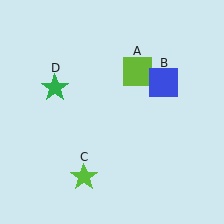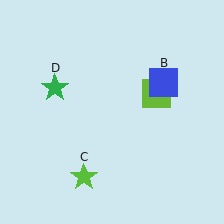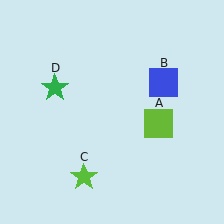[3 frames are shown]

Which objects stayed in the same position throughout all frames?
Blue square (object B) and lime star (object C) and green star (object D) remained stationary.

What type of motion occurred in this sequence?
The lime square (object A) rotated clockwise around the center of the scene.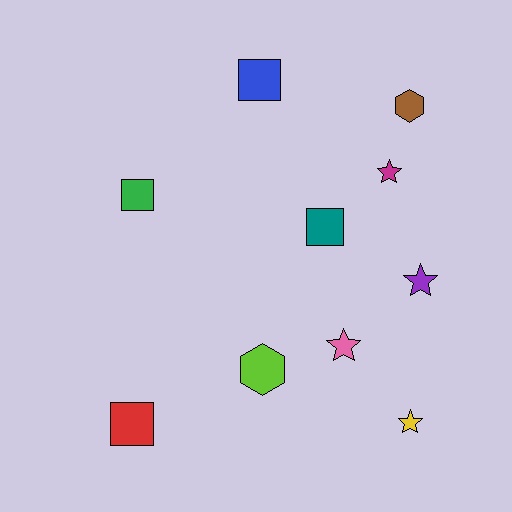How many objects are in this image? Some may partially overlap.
There are 10 objects.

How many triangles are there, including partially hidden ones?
There are no triangles.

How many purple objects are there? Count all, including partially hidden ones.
There is 1 purple object.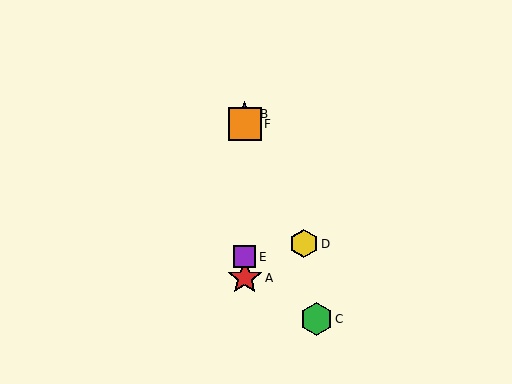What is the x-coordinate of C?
Object C is at x≈316.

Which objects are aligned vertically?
Objects A, B, E, F are aligned vertically.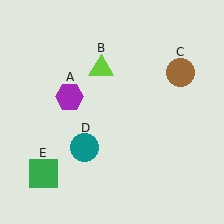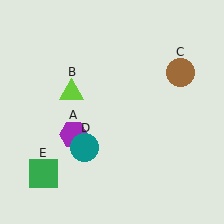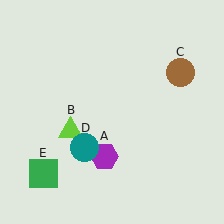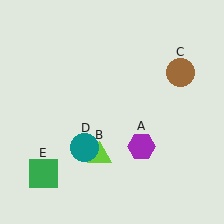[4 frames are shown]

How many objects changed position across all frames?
2 objects changed position: purple hexagon (object A), lime triangle (object B).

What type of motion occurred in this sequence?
The purple hexagon (object A), lime triangle (object B) rotated counterclockwise around the center of the scene.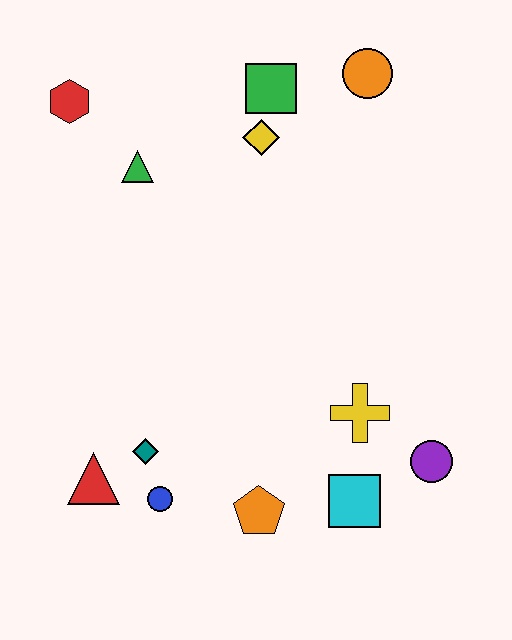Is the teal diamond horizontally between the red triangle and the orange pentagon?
Yes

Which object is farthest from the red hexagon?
The purple circle is farthest from the red hexagon.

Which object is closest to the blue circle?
The teal diamond is closest to the blue circle.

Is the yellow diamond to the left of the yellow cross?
Yes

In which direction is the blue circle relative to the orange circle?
The blue circle is below the orange circle.